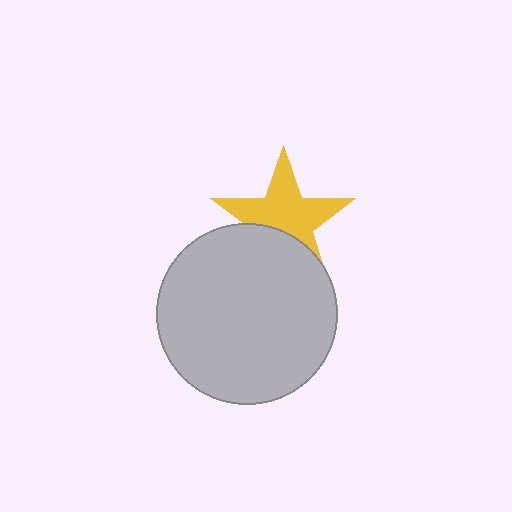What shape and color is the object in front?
The object in front is a light gray circle.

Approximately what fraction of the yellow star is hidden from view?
Roughly 34% of the yellow star is hidden behind the light gray circle.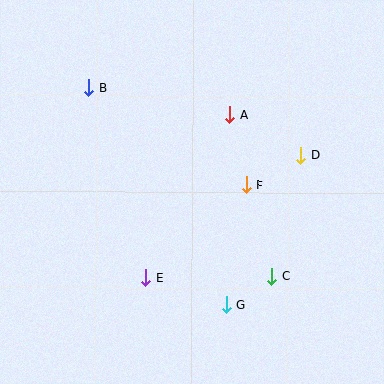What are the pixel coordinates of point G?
Point G is at (226, 305).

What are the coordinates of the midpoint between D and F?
The midpoint between D and F is at (274, 170).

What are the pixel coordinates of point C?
Point C is at (272, 276).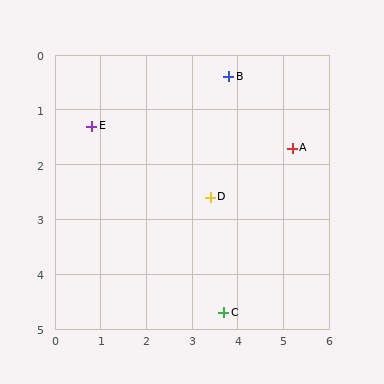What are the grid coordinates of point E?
Point E is at approximately (0.8, 1.3).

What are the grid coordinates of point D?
Point D is at approximately (3.4, 2.6).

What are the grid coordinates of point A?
Point A is at approximately (5.2, 1.7).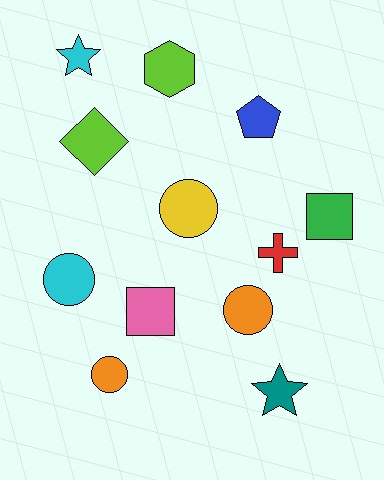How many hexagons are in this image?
There is 1 hexagon.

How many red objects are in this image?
There is 1 red object.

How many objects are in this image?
There are 12 objects.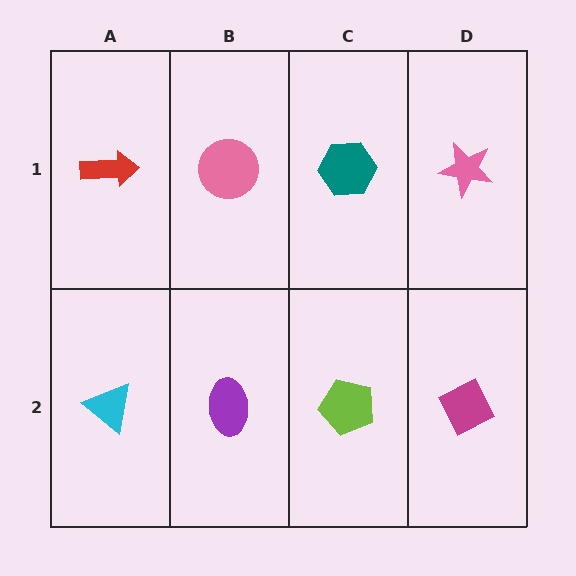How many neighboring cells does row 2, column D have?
2.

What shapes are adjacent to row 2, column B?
A pink circle (row 1, column B), a cyan triangle (row 2, column A), a lime pentagon (row 2, column C).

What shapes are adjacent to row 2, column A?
A red arrow (row 1, column A), a purple ellipse (row 2, column B).